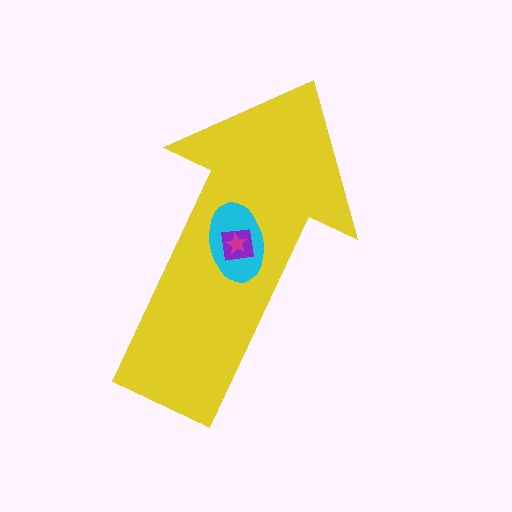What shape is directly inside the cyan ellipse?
The purple square.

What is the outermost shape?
The yellow arrow.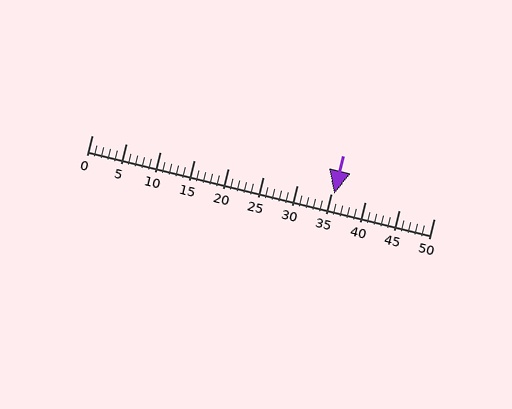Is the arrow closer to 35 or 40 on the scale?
The arrow is closer to 35.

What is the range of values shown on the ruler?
The ruler shows values from 0 to 50.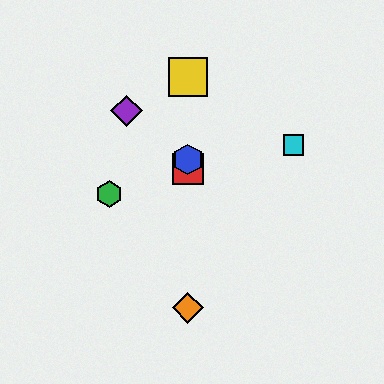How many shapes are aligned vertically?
4 shapes (the red square, the blue hexagon, the yellow square, the orange diamond) are aligned vertically.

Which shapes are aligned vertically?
The red square, the blue hexagon, the yellow square, the orange diamond are aligned vertically.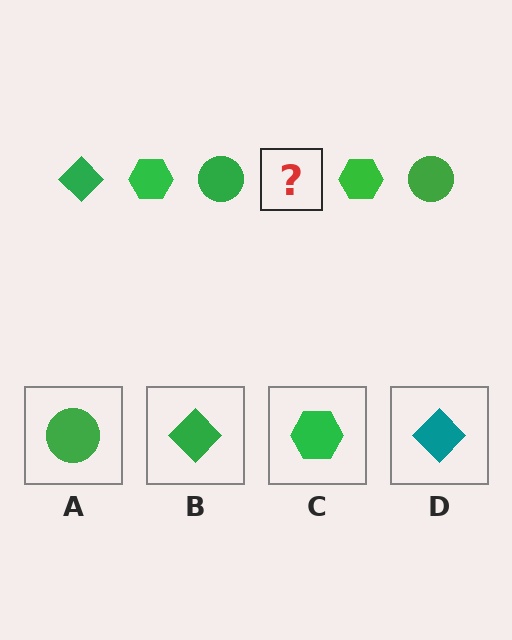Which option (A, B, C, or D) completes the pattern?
B.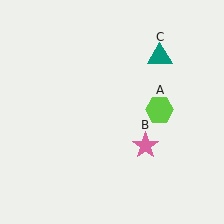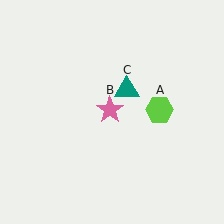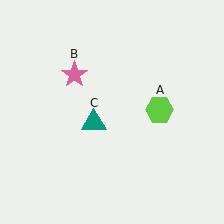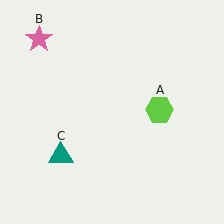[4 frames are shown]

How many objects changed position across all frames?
2 objects changed position: pink star (object B), teal triangle (object C).